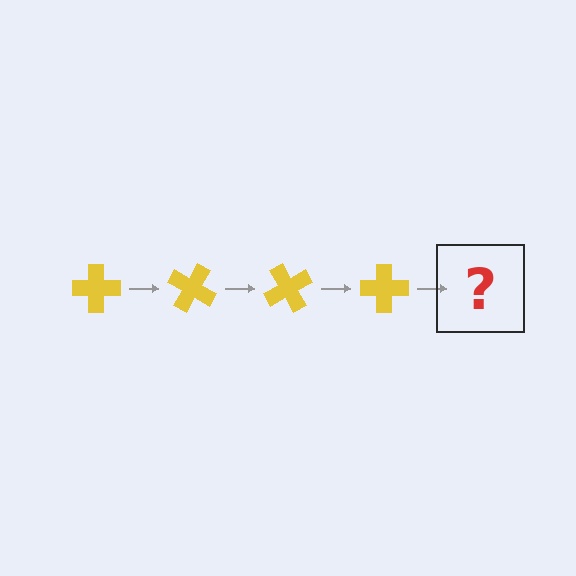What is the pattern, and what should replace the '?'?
The pattern is that the cross rotates 30 degrees each step. The '?' should be a yellow cross rotated 120 degrees.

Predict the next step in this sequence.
The next step is a yellow cross rotated 120 degrees.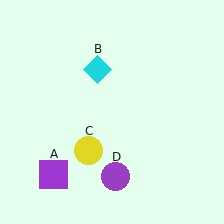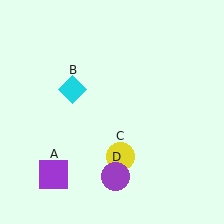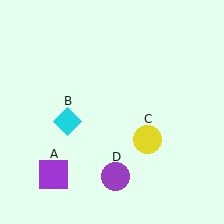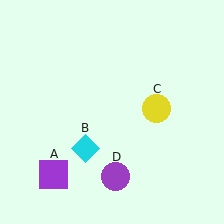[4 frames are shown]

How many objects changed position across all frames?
2 objects changed position: cyan diamond (object B), yellow circle (object C).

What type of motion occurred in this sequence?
The cyan diamond (object B), yellow circle (object C) rotated counterclockwise around the center of the scene.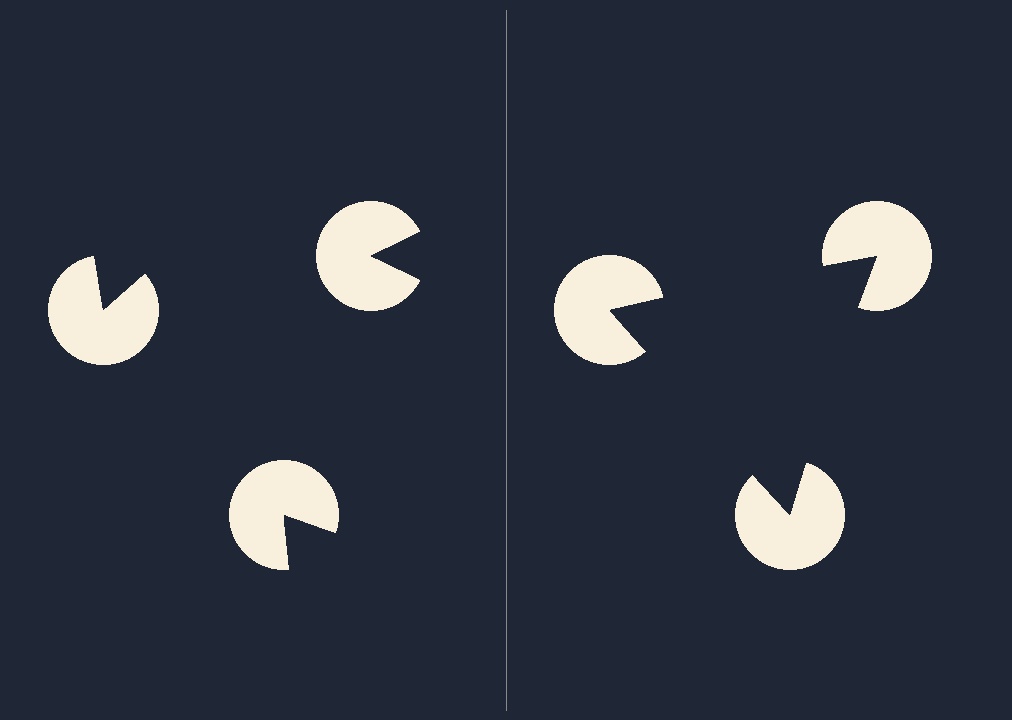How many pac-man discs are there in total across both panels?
6 — 3 on each side.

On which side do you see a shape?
An illusory triangle appears on the right side. On the left side the wedge cuts are rotated, so no coherent shape forms.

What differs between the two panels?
The pac-man discs are positioned identically on both sides; only the wedge orientations differ. On the right they align to a triangle; on the left they are misaligned.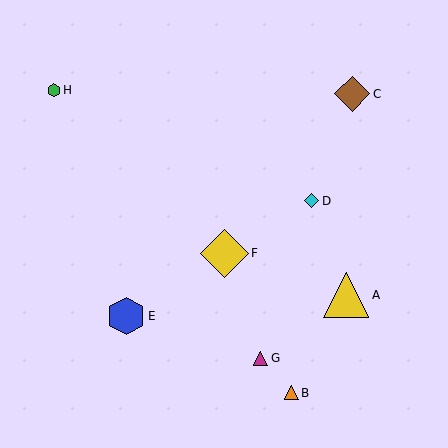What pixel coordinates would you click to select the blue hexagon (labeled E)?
Click at (126, 316) to select the blue hexagon E.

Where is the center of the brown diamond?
The center of the brown diamond is at (352, 94).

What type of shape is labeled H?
Shape H is a green hexagon.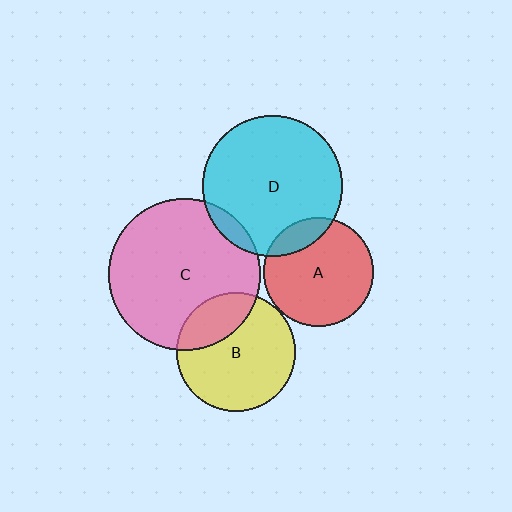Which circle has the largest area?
Circle C (pink).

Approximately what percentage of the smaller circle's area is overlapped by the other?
Approximately 15%.